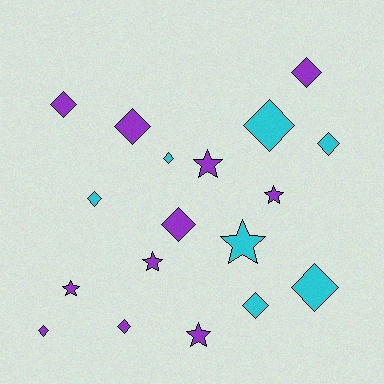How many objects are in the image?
There are 18 objects.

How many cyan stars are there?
There is 1 cyan star.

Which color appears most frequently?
Purple, with 11 objects.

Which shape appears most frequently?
Diamond, with 12 objects.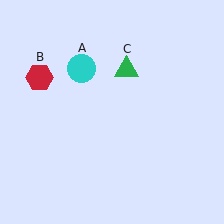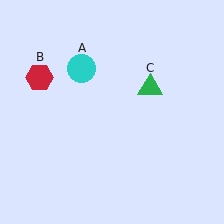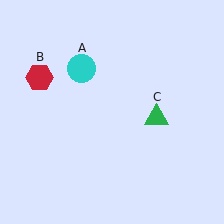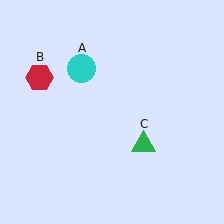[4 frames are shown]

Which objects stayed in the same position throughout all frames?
Cyan circle (object A) and red hexagon (object B) remained stationary.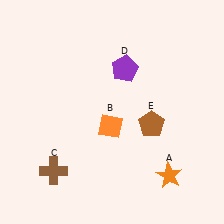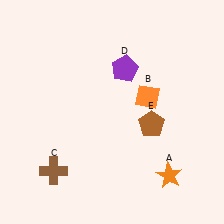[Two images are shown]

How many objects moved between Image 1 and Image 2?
1 object moved between the two images.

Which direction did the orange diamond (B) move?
The orange diamond (B) moved right.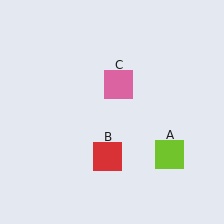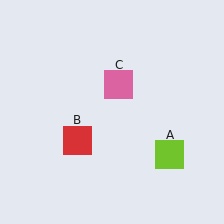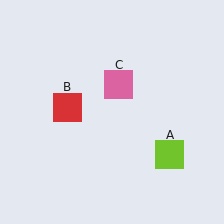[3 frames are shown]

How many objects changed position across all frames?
1 object changed position: red square (object B).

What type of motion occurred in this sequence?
The red square (object B) rotated clockwise around the center of the scene.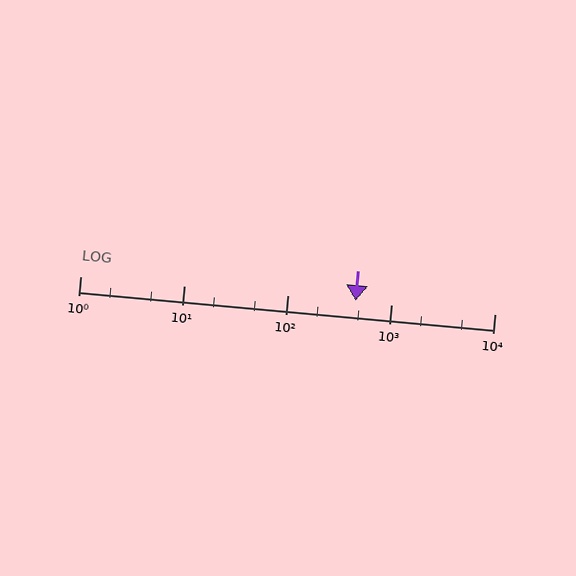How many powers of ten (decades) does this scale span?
The scale spans 4 decades, from 1 to 10000.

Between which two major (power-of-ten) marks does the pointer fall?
The pointer is between 100 and 1000.